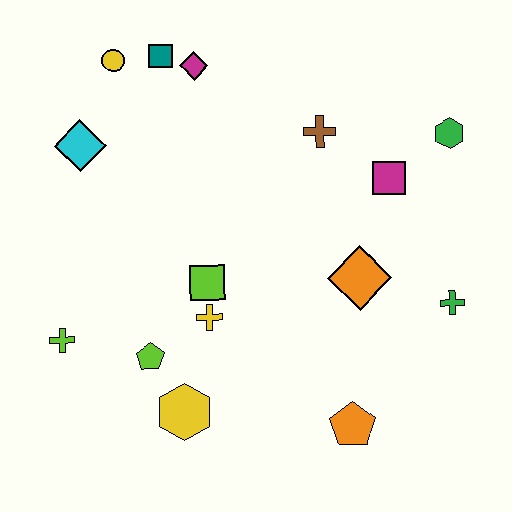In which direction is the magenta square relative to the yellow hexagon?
The magenta square is above the yellow hexagon.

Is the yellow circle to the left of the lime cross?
No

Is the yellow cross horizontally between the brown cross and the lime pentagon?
Yes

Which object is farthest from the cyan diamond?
The green cross is farthest from the cyan diamond.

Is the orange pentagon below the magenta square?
Yes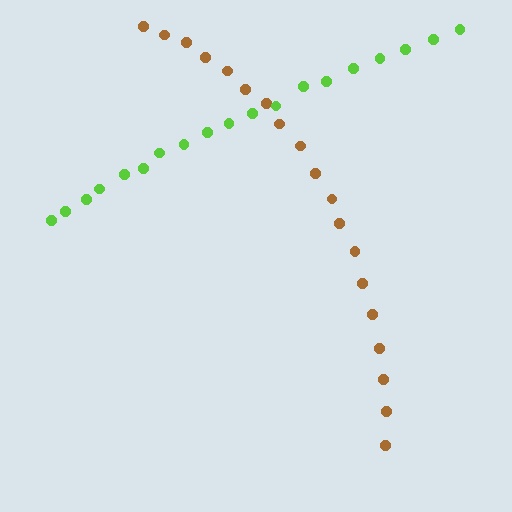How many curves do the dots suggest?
There are 2 distinct paths.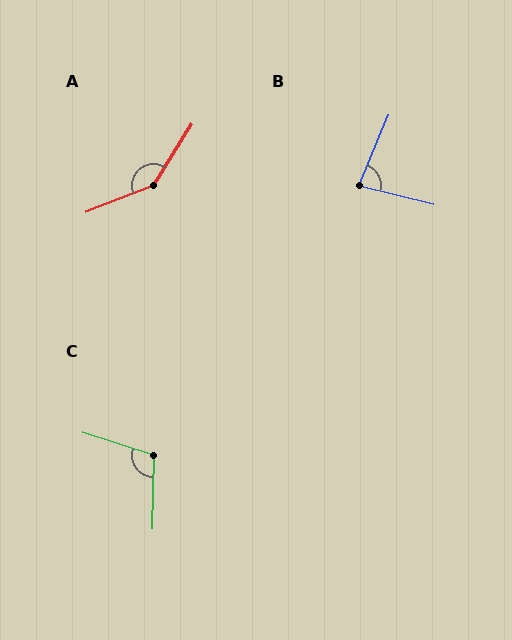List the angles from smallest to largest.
B (81°), C (106°), A (144°).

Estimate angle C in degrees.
Approximately 106 degrees.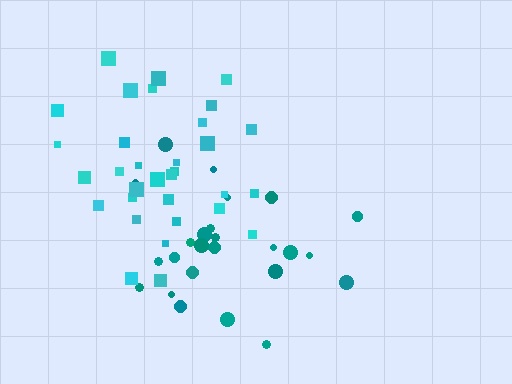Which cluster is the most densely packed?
Cyan.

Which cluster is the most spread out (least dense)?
Teal.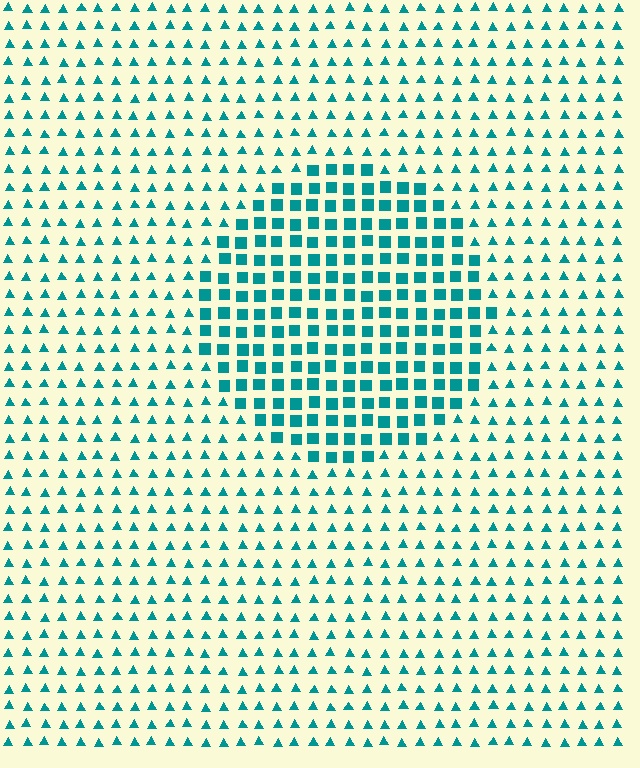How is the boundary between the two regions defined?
The boundary is defined by a change in element shape: squares inside vs. triangles outside. All elements share the same color and spacing.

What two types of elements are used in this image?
The image uses squares inside the circle region and triangles outside it.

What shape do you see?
I see a circle.